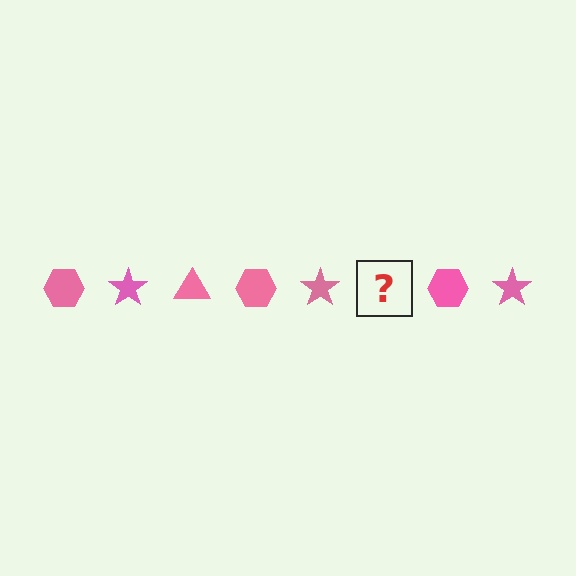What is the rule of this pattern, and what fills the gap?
The rule is that the pattern cycles through hexagon, star, triangle shapes in pink. The gap should be filled with a pink triangle.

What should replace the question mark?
The question mark should be replaced with a pink triangle.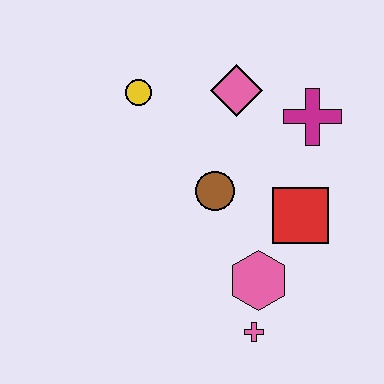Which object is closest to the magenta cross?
The pink diamond is closest to the magenta cross.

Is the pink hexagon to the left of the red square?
Yes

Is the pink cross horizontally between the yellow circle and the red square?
Yes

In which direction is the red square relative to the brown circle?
The red square is to the right of the brown circle.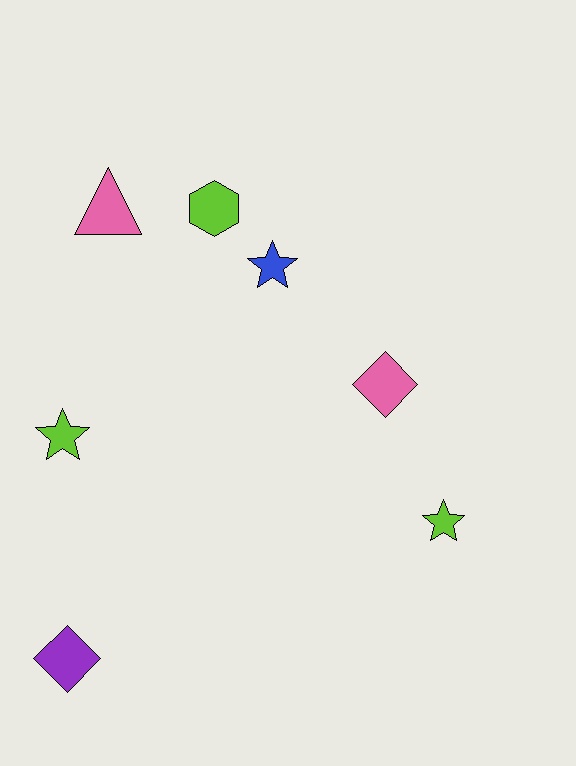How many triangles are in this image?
There is 1 triangle.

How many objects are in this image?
There are 7 objects.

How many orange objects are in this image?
There are no orange objects.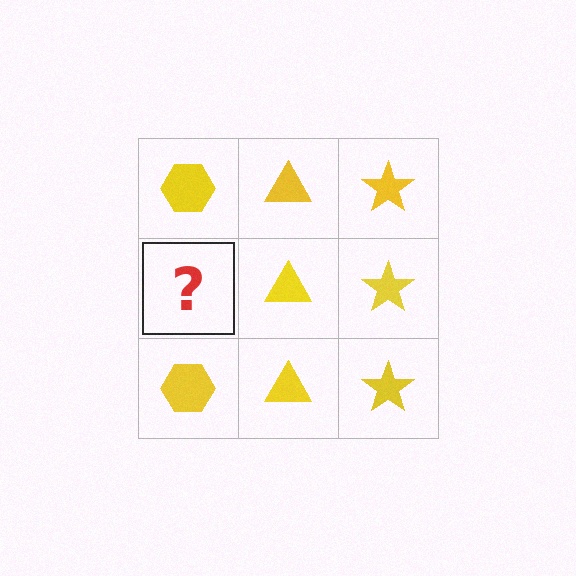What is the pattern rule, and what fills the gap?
The rule is that each column has a consistent shape. The gap should be filled with a yellow hexagon.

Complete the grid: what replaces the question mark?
The question mark should be replaced with a yellow hexagon.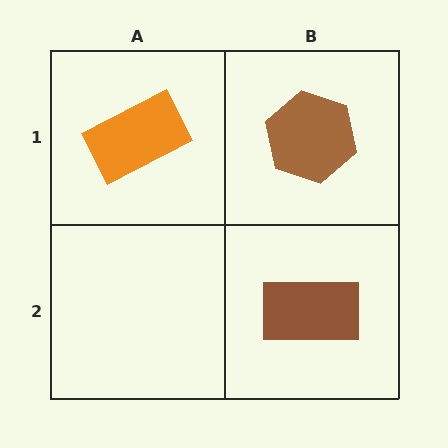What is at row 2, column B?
A brown rectangle.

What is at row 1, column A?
An orange rectangle.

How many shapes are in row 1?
2 shapes.